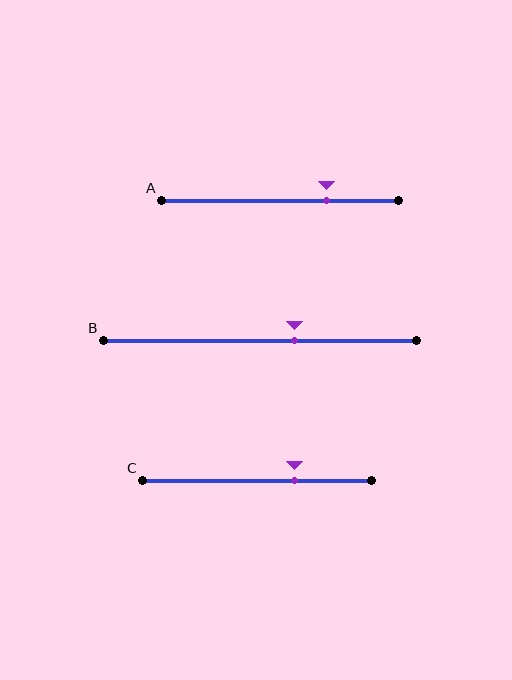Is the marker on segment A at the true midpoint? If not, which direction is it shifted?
No, the marker on segment A is shifted to the right by about 20% of the segment length.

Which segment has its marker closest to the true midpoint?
Segment B has its marker closest to the true midpoint.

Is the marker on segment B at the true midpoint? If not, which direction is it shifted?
No, the marker on segment B is shifted to the right by about 11% of the segment length.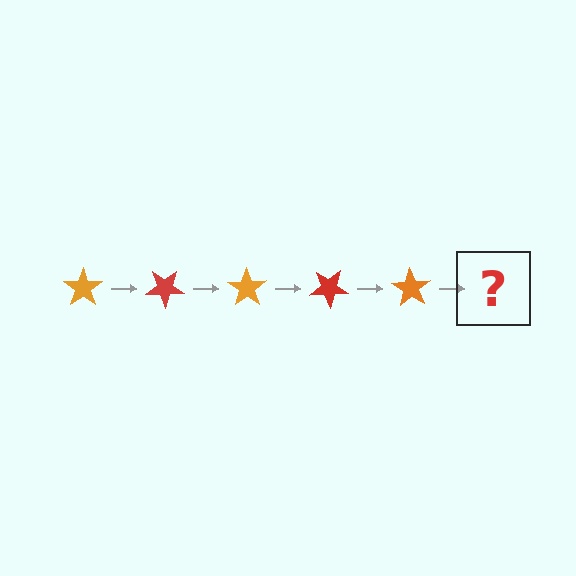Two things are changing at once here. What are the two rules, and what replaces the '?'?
The two rules are that it rotates 35 degrees each step and the color cycles through orange and red. The '?' should be a red star, rotated 175 degrees from the start.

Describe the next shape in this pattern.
It should be a red star, rotated 175 degrees from the start.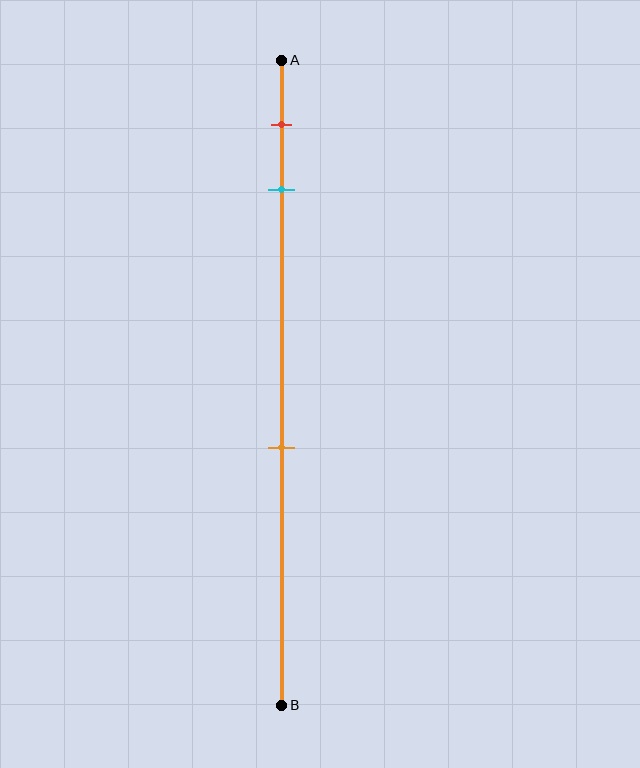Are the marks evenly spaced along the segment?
No, the marks are not evenly spaced.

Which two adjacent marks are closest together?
The red and cyan marks are the closest adjacent pair.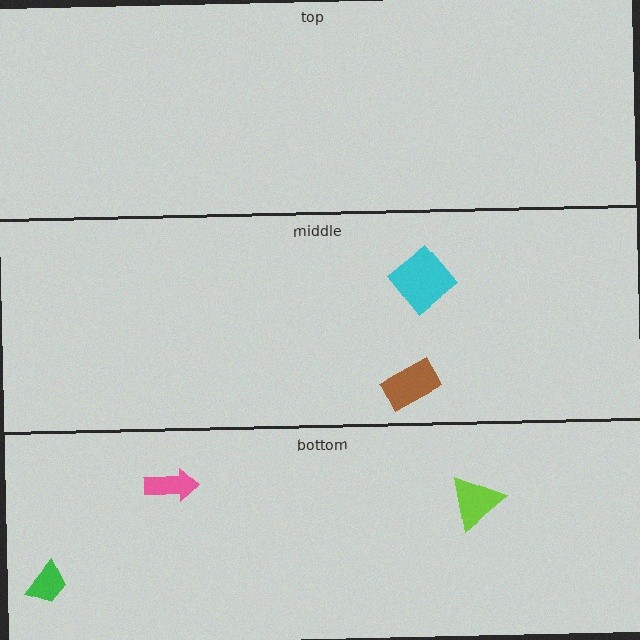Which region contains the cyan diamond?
The middle region.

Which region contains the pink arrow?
The bottom region.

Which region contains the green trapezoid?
The bottom region.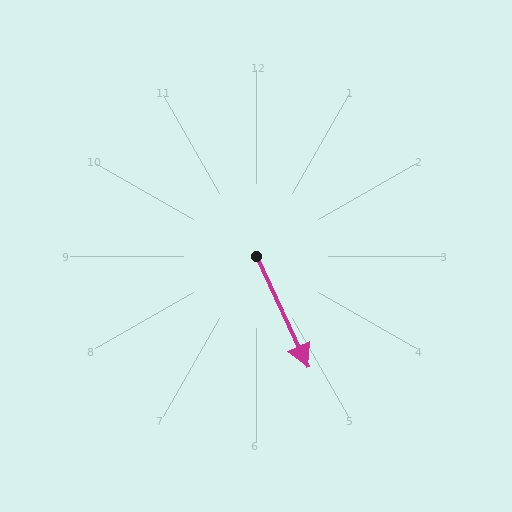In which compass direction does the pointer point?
Southeast.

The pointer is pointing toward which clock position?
Roughly 5 o'clock.